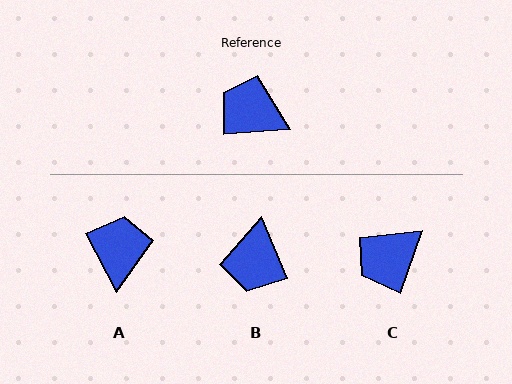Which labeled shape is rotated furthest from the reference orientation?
B, about 108 degrees away.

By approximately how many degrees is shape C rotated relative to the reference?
Approximately 65 degrees counter-clockwise.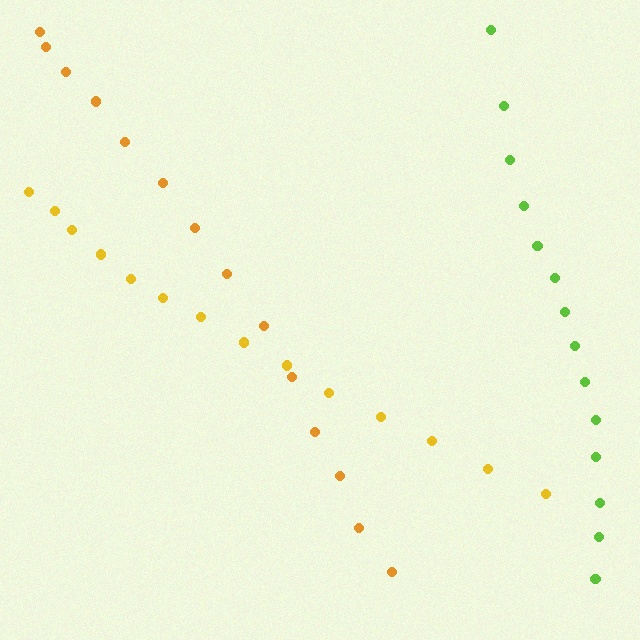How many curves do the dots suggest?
There are 3 distinct paths.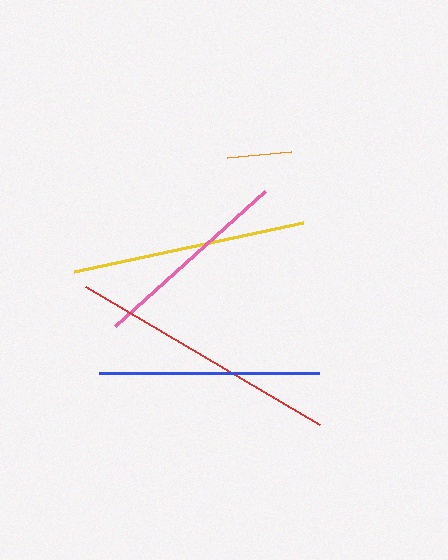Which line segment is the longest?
The red line is the longest at approximately 271 pixels.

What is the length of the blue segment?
The blue segment is approximately 220 pixels long.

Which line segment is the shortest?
The orange line is the shortest at approximately 65 pixels.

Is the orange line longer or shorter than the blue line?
The blue line is longer than the orange line.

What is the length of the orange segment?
The orange segment is approximately 65 pixels long.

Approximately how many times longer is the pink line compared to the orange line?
The pink line is approximately 3.1 times the length of the orange line.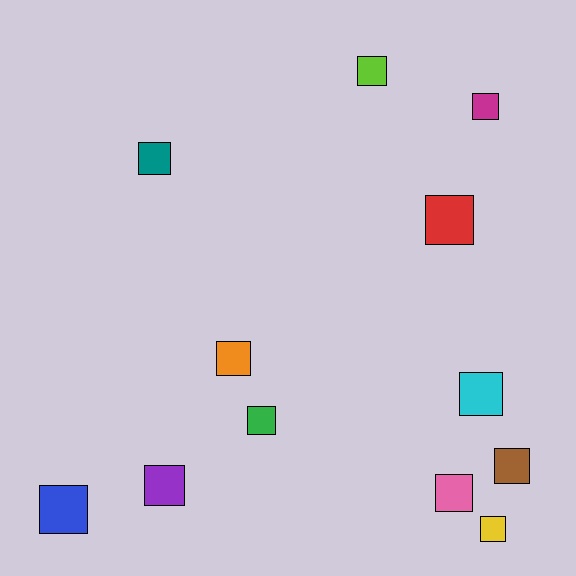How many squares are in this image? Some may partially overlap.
There are 12 squares.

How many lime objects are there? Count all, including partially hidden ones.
There is 1 lime object.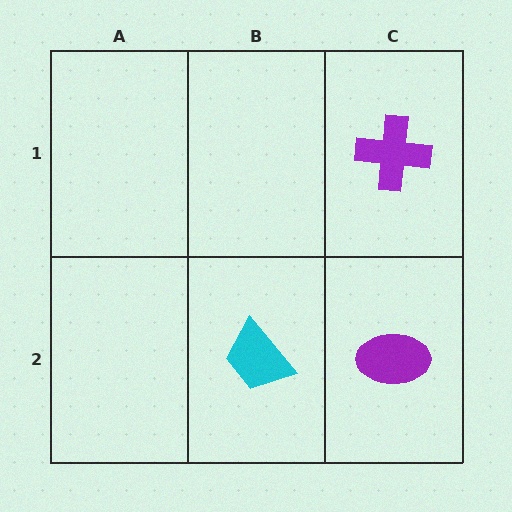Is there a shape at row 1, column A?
No, that cell is empty.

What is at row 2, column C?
A purple ellipse.